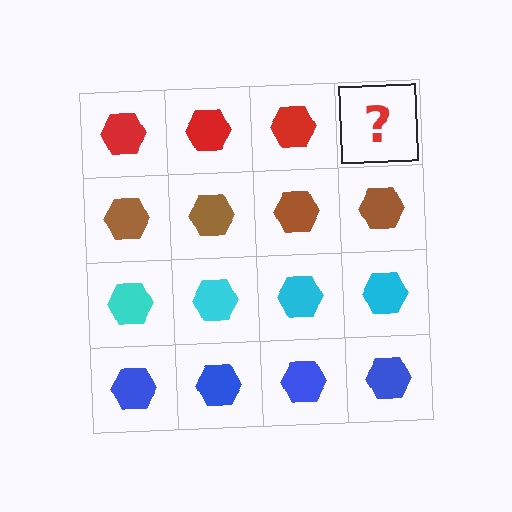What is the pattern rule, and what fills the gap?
The rule is that each row has a consistent color. The gap should be filled with a red hexagon.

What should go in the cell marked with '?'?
The missing cell should contain a red hexagon.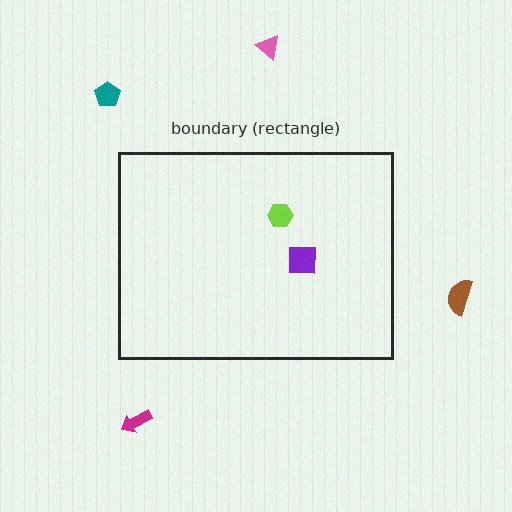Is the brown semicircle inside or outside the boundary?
Outside.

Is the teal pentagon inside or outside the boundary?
Outside.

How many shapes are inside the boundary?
2 inside, 4 outside.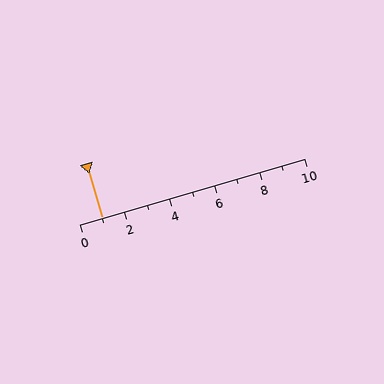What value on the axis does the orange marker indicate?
The marker indicates approximately 1.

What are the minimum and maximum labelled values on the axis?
The axis runs from 0 to 10.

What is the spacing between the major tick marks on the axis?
The major ticks are spaced 2 apart.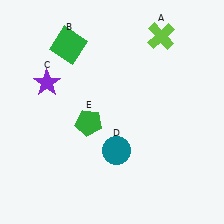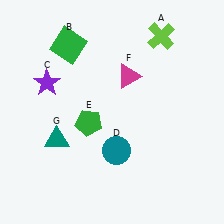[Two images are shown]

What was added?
A magenta triangle (F), a teal triangle (G) were added in Image 2.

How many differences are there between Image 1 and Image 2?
There are 2 differences between the two images.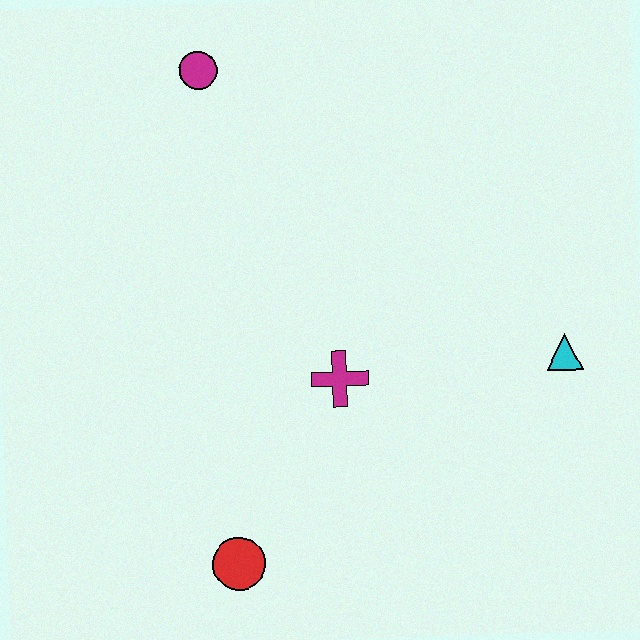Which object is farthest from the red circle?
The magenta circle is farthest from the red circle.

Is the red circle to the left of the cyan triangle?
Yes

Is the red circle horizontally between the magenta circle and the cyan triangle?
Yes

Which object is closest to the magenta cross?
The red circle is closest to the magenta cross.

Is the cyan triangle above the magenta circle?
No